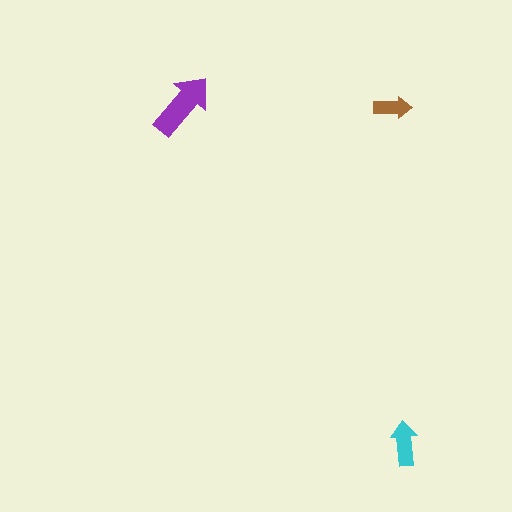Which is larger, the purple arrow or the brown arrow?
The purple one.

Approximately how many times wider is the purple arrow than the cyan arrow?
About 1.5 times wider.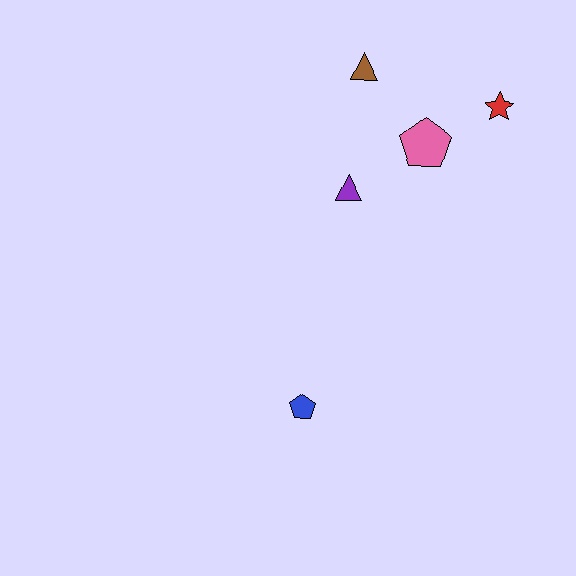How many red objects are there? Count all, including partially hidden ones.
There is 1 red object.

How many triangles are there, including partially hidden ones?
There are 2 triangles.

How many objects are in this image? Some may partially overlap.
There are 5 objects.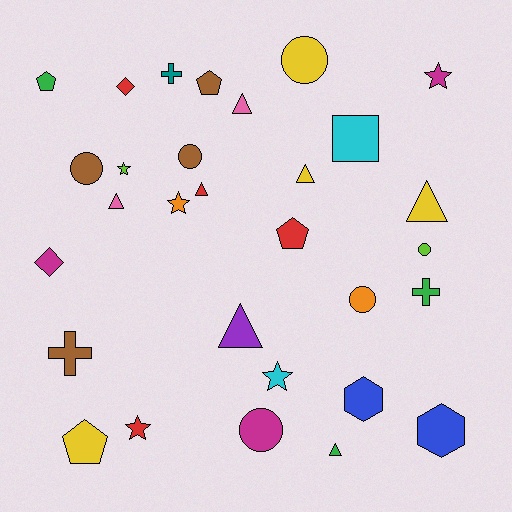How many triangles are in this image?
There are 7 triangles.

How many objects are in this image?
There are 30 objects.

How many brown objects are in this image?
There are 4 brown objects.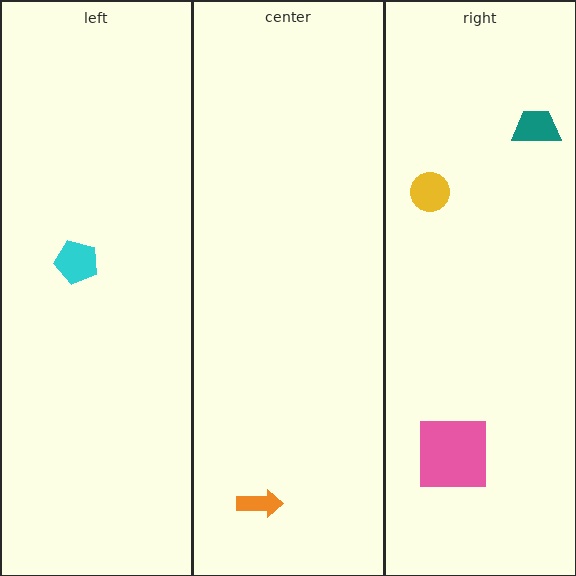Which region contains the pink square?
The right region.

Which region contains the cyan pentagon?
The left region.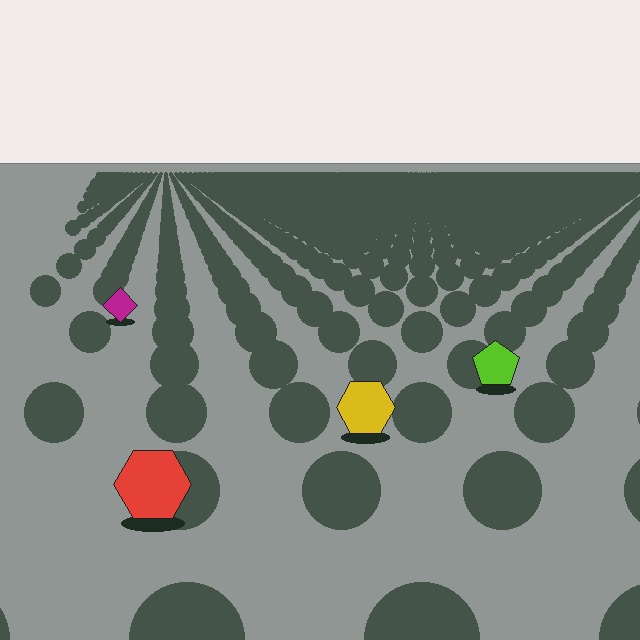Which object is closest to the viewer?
The red hexagon is closest. The texture marks near it are larger and more spread out.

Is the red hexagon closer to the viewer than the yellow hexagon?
Yes. The red hexagon is closer — you can tell from the texture gradient: the ground texture is coarser near it.